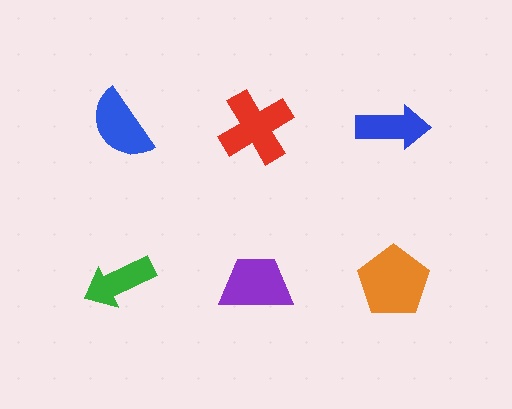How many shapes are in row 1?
3 shapes.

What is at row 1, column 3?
A blue arrow.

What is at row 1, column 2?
A red cross.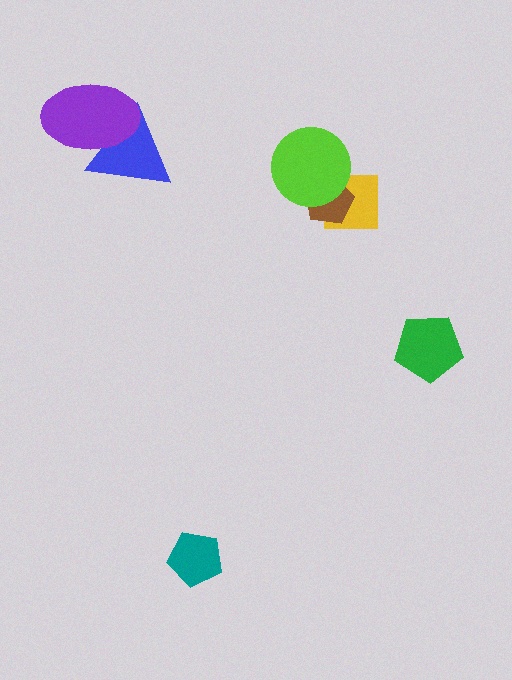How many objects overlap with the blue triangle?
1 object overlaps with the blue triangle.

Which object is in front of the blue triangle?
The purple ellipse is in front of the blue triangle.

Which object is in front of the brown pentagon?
The lime circle is in front of the brown pentagon.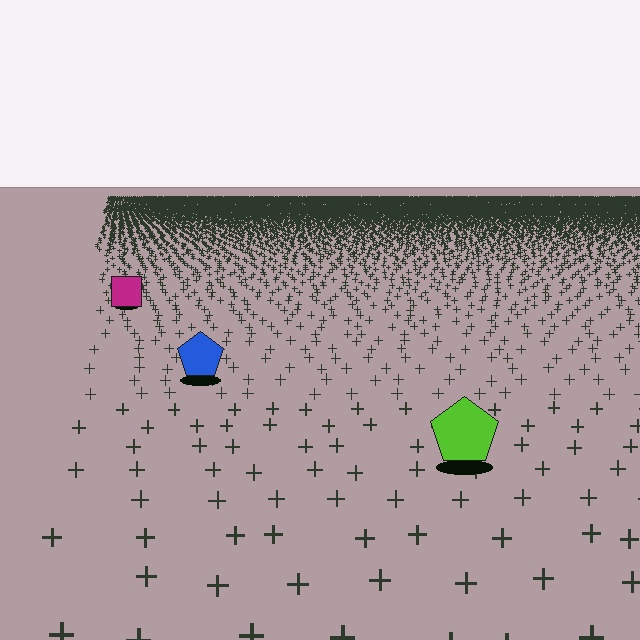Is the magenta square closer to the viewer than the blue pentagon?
No. The blue pentagon is closer — you can tell from the texture gradient: the ground texture is coarser near it.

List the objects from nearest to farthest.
From nearest to farthest: the lime pentagon, the blue pentagon, the magenta square.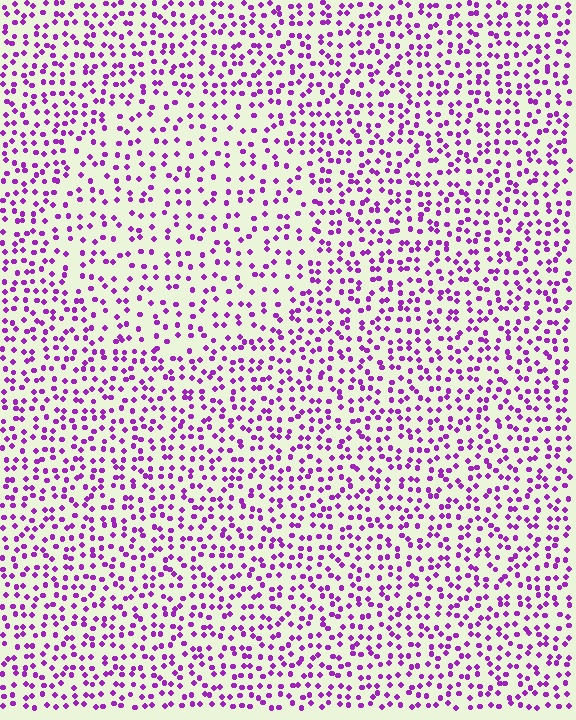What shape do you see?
I see a circle.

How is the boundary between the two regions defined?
The boundary is defined by a change in element density (approximately 1.6x ratio). All elements are the same color, size, and shape.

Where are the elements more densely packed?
The elements are more densely packed outside the circle boundary.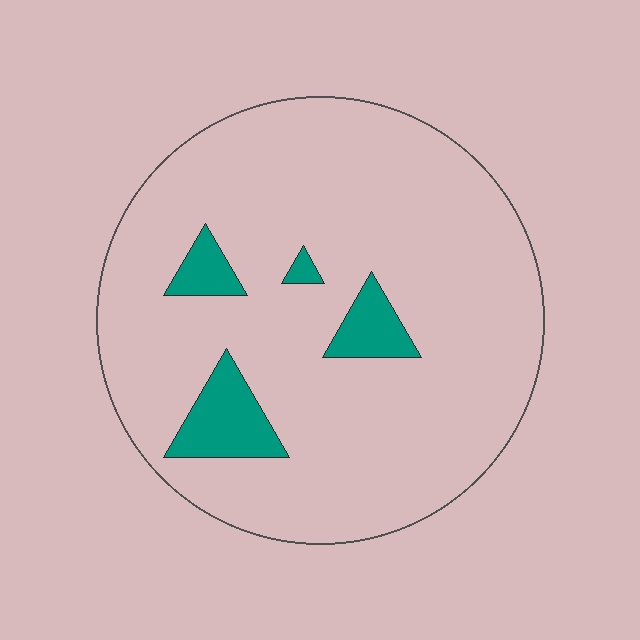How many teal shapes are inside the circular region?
4.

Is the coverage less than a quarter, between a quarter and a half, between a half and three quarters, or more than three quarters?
Less than a quarter.